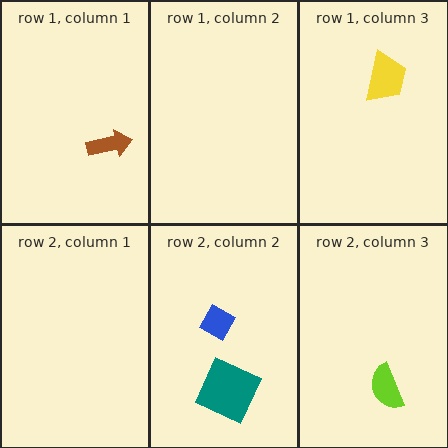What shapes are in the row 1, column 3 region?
The yellow trapezoid.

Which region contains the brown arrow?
The row 1, column 1 region.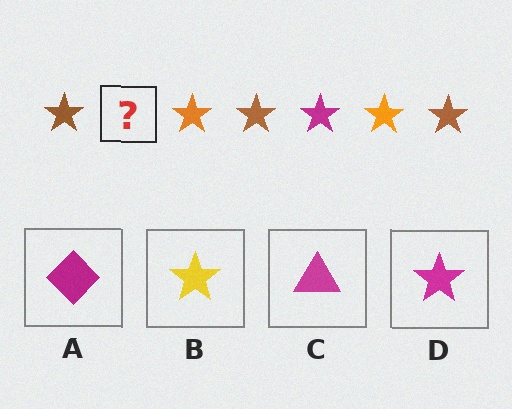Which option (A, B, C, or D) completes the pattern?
D.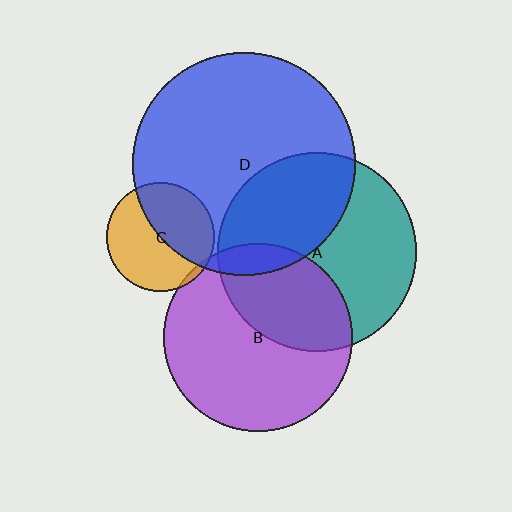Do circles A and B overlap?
Yes.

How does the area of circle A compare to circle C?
Approximately 3.4 times.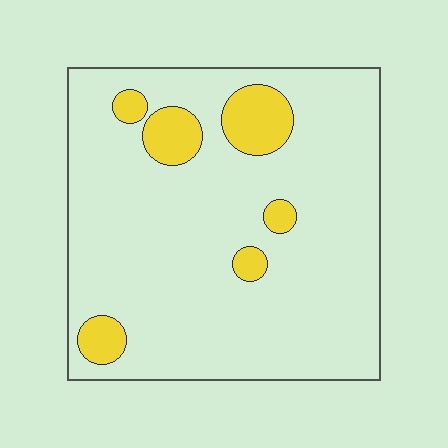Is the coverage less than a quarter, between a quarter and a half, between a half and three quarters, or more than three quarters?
Less than a quarter.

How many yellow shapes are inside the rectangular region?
6.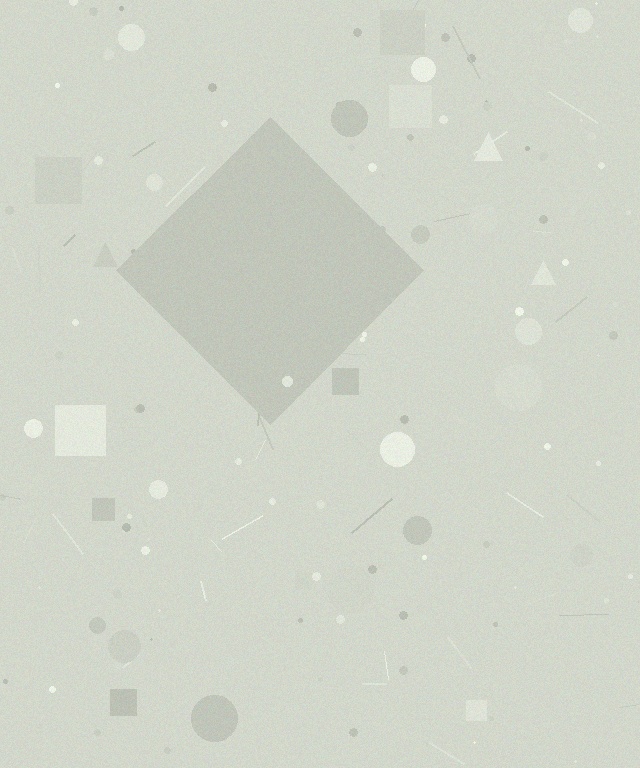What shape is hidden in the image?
A diamond is hidden in the image.